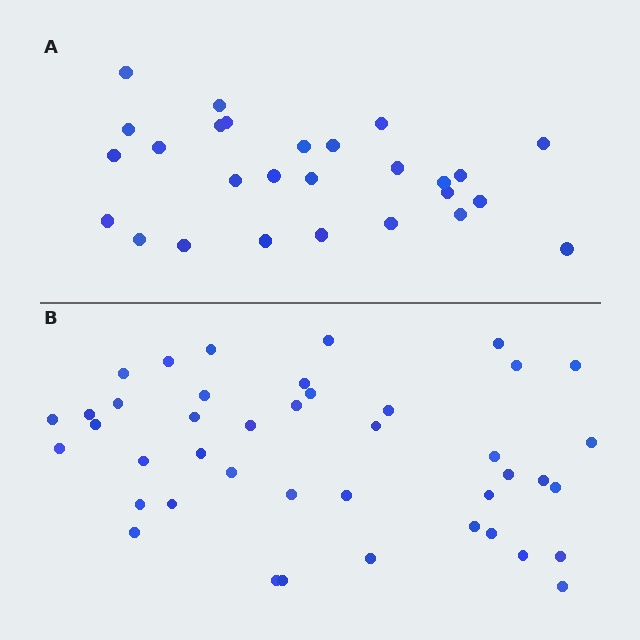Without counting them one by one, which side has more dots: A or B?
Region B (the bottom region) has more dots.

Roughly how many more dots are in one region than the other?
Region B has approximately 15 more dots than region A.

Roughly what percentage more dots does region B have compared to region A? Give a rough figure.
About 55% more.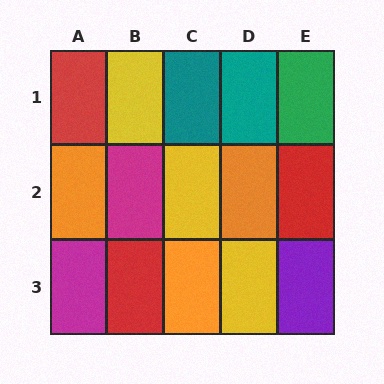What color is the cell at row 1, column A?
Red.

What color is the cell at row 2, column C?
Yellow.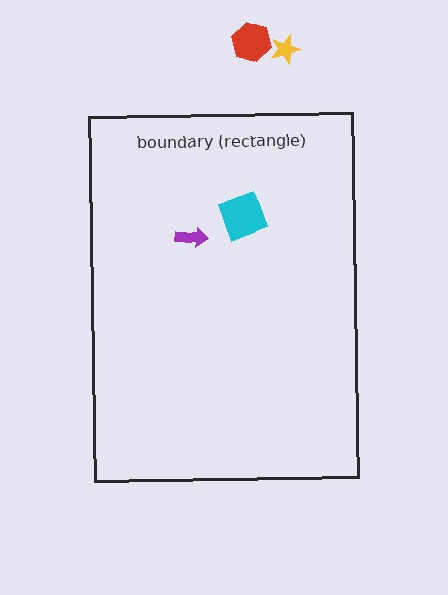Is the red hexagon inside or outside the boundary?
Outside.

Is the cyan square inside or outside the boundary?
Inside.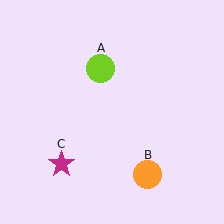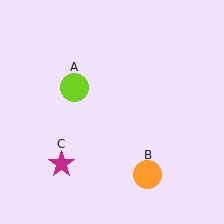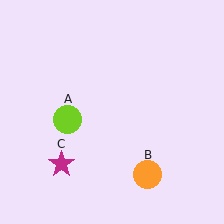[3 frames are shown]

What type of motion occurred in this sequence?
The lime circle (object A) rotated counterclockwise around the center of the scene.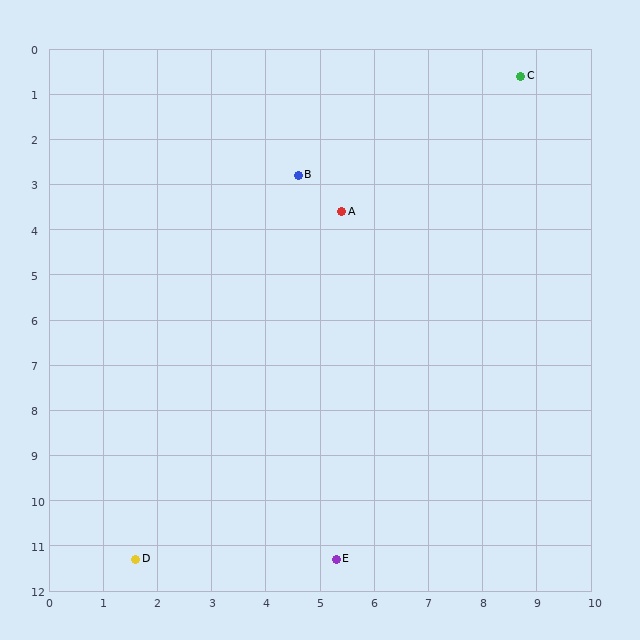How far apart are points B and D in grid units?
Points B and D are about 9.0 grid units apart.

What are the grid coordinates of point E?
Point E is at approximately (5.3, 11.3).